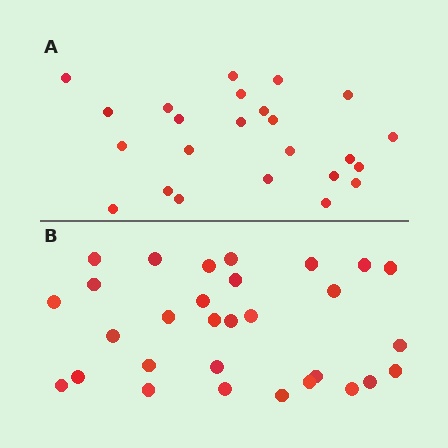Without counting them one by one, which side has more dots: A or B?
Region B (the bottom region) has more dots.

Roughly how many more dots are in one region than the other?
Region B has about 6 more dots than region A.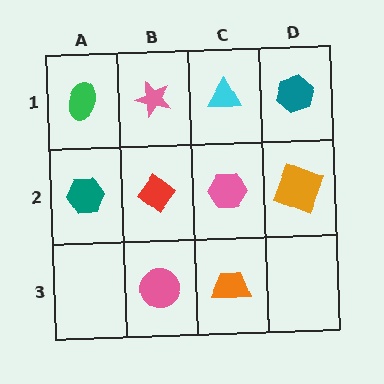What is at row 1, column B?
A pink star.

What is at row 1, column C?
A cyan triangle.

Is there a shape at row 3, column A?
No, that cell is empty.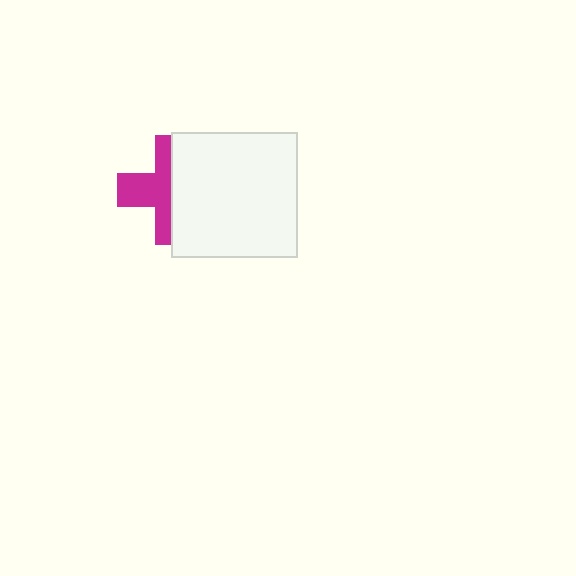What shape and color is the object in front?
The object in front is a white square.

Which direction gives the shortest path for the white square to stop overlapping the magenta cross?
Moving right gives the shortest separation.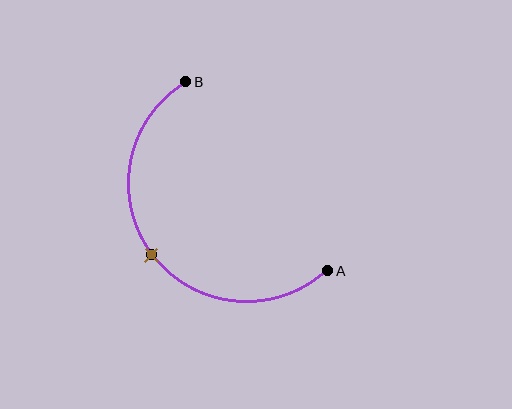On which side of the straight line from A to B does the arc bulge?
The arc bulges below and to the left of the straight line connecting A and B.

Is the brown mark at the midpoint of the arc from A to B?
Yes. The brown mark lies on the arc at equal arc-length from both A and B — it is the arc midpoint.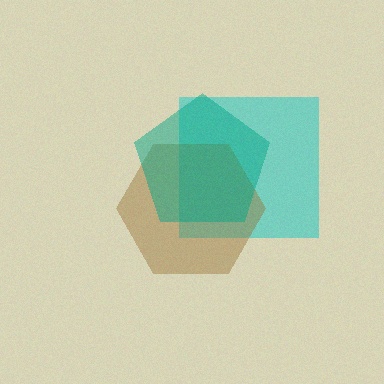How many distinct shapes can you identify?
There are 3 distinct shapes: a cyan square, a brown hexagon, a teal pentagon.